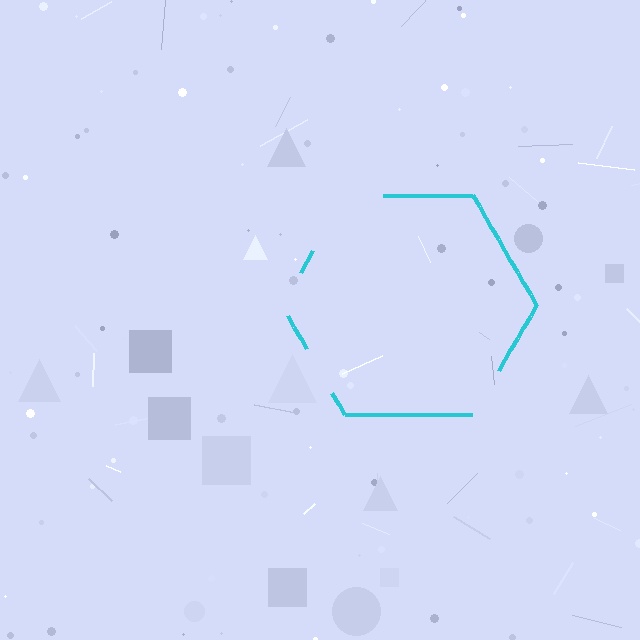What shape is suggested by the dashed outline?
The dashed outline suggests a hexagon.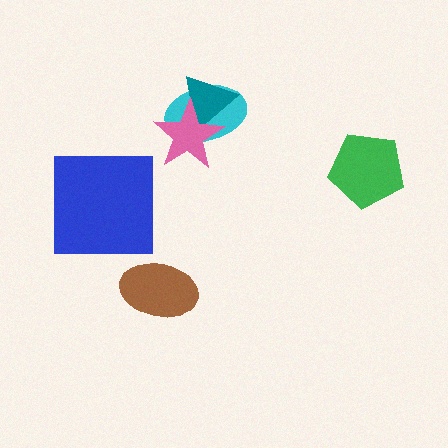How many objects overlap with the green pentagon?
0 objects overlap with the green pentagon.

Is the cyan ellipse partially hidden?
Yes, it is partially covered by another shape.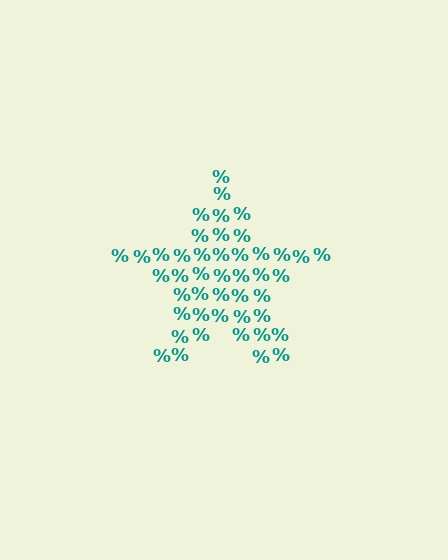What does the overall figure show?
The overall figure shows a star.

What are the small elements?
The small elements are percent signs.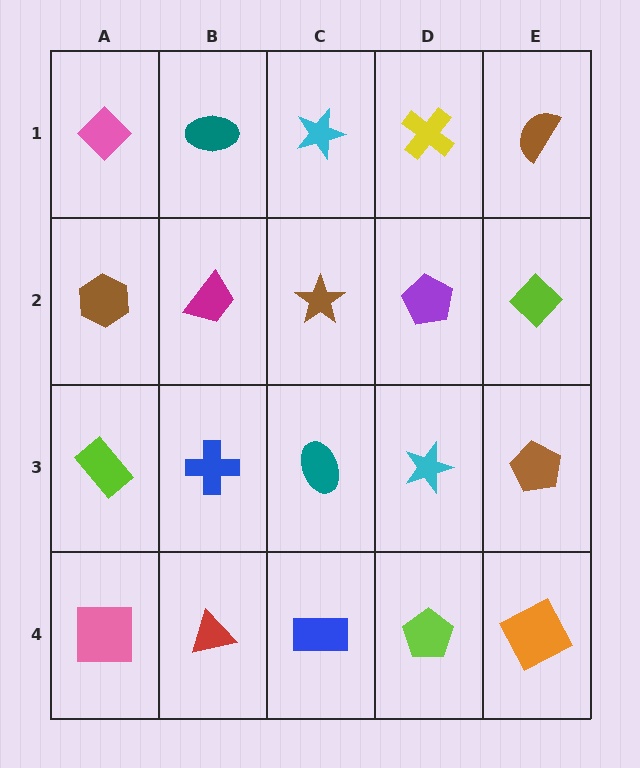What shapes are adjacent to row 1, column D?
A purple pentagon (row 2, column D), a cyan star (row 1, column C), a brown semicircle (row 1, column E).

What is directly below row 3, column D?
A lime pentagon.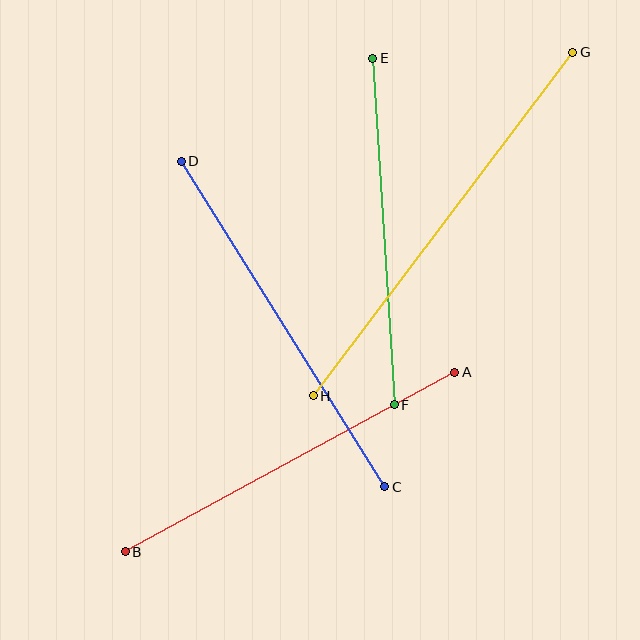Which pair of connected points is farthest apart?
Points G and H are farthest apart.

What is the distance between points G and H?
The distance is approximately 431 pixels.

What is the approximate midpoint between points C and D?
The midpoint is at approximately (283, 324) pixels.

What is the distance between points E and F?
The distance is approximately 347 pixels.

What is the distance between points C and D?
The distance is approximately 384 pixels.